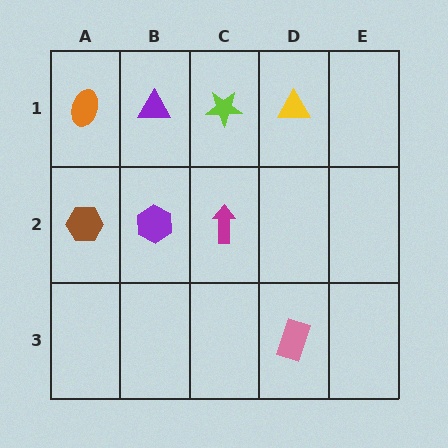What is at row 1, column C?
A lime star.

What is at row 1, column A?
An orange ellipse.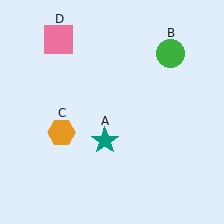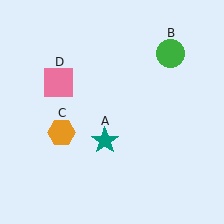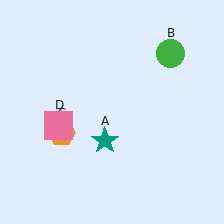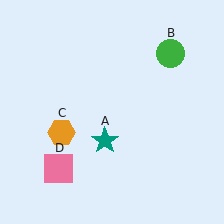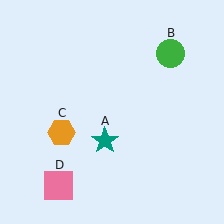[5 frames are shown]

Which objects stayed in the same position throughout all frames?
Teal star (object A) and green circle (object B) and orange hexagon (object C) remained stationary.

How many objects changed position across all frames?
1 object changed position: pink square (object D).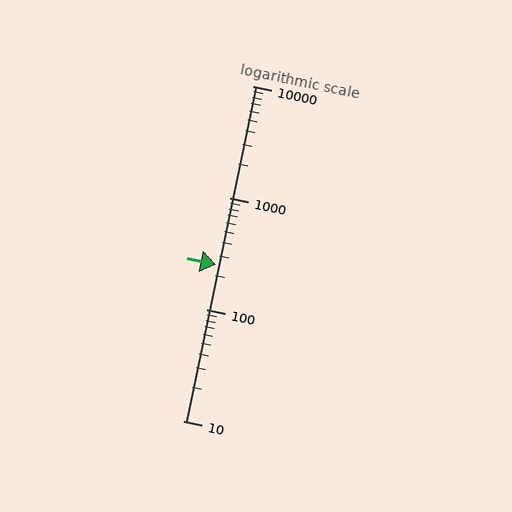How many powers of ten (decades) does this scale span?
The scale spans 3 decades, from 10 to 10000.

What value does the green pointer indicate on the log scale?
The pointer indicates approximately 250.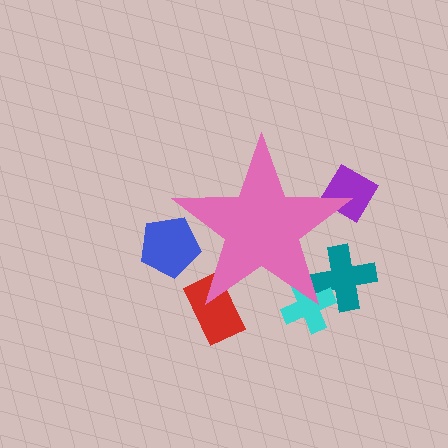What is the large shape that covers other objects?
A pink star.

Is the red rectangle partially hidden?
Yes, the red rectangle is partially hidden behind the pink star.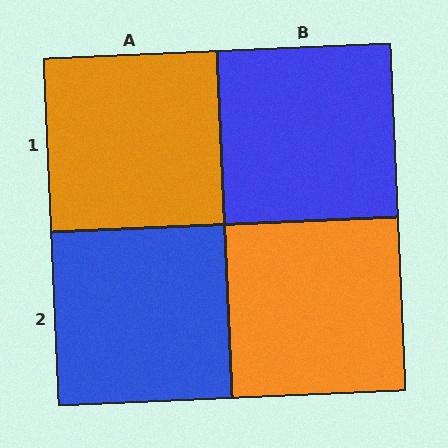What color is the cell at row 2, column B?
Orange.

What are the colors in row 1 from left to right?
Orange, blue.